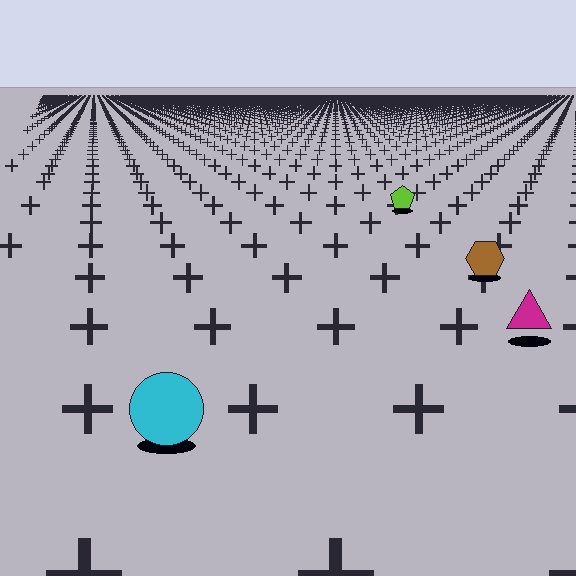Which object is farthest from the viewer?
The lime pentagon is farthest from the viewer. It appears smaller and the ground texture around it is denser.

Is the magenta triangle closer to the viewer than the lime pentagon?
Yes. The magenta triangle is closer — you can tell from the texture gradient: the ground texture is coarser near it.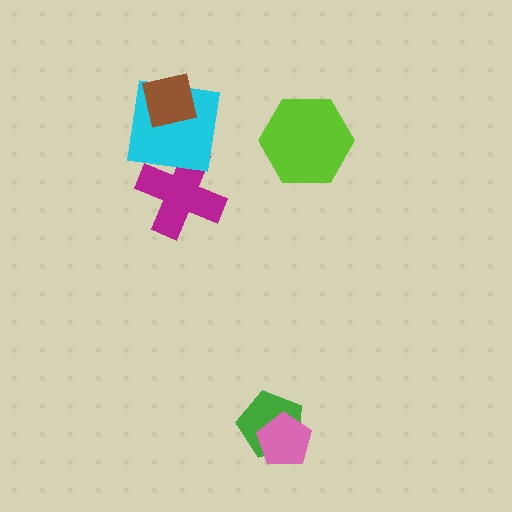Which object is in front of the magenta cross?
The cyan square is in front of the magenta cross.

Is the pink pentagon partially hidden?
No, no other shape covers it.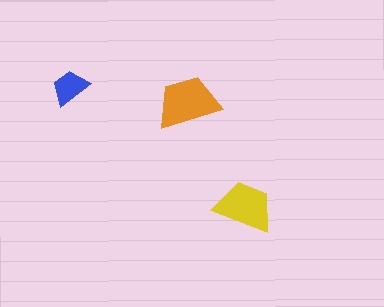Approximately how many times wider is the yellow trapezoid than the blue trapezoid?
About 1.5 times wider.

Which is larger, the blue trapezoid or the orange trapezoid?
The orange one.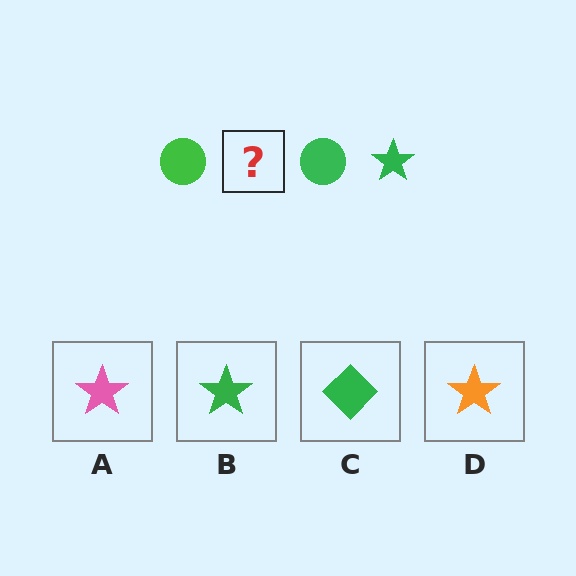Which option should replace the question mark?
Option B.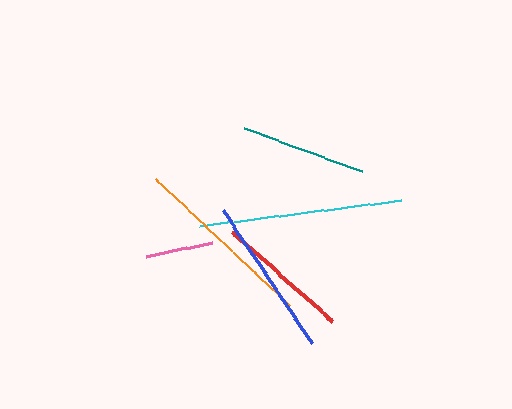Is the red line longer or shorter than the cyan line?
The cyan line is longer than the red line.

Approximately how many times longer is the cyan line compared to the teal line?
The cyan line is approximately 1.6 times the length of the teal line.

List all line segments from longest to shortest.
From longest to shortest: cyan, orange, blue, red, teal, pink.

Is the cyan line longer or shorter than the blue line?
The cyan line is longer than the blue line.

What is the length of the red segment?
The red segment is approximately 135 pixels long.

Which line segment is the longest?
The cyan line is the longest at approximately 203 pixels.